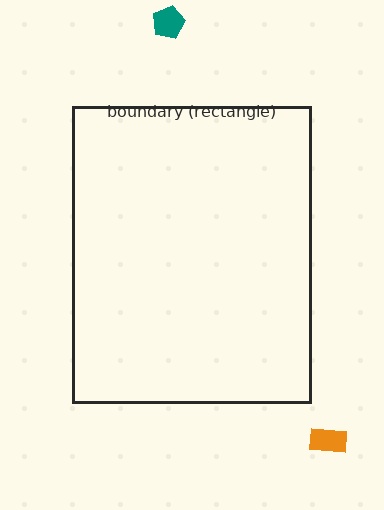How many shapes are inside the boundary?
0 inside, 2 outside.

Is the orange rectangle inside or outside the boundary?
Outside.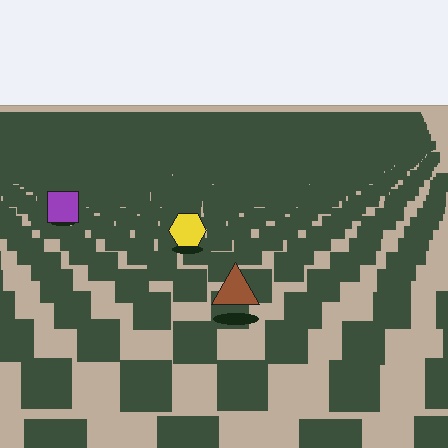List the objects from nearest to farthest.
From nearest to farthest: the brown triangle, the yellow hexagon, the purple square.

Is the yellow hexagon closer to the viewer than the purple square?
Yes. The yellow hexagon is closer — you can tell from the texture gradient: the ground texture is coarser near it.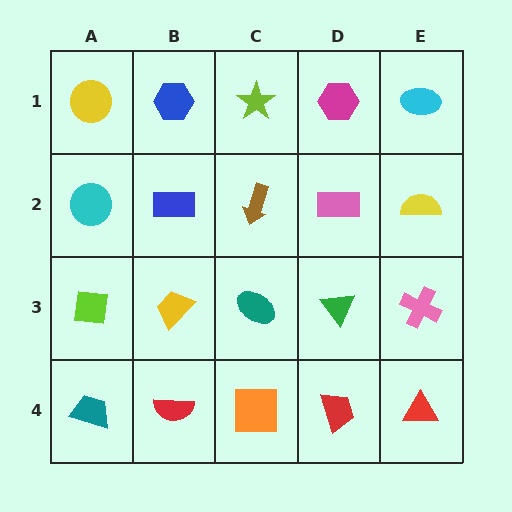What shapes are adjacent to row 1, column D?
A pink rectangle (row 2, column D), a lime star (row 1, column C), a cyan ellipse (row 1, column E).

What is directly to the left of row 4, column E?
A red trapezoid.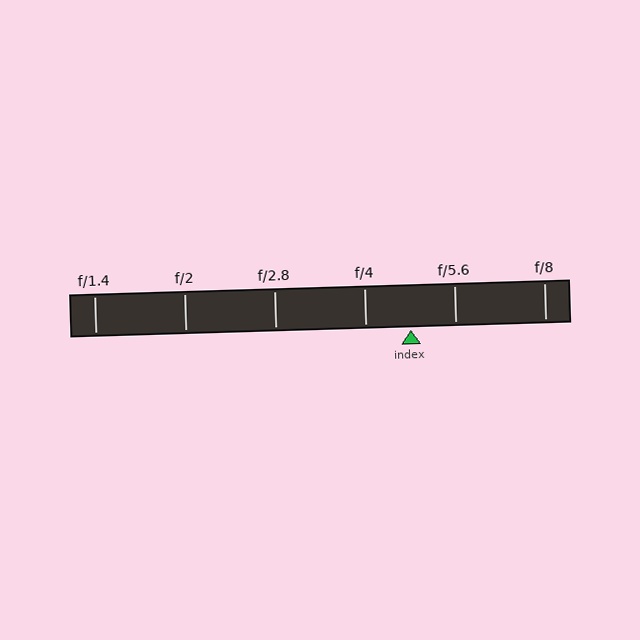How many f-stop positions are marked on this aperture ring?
There are 6 f-stop positions marked.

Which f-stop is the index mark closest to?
The index mark is closest to f/5.6.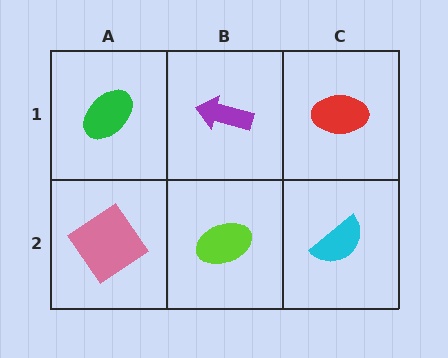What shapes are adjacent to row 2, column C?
A red ellipse (row 1, column C), a lime ellipse (row 2, column B).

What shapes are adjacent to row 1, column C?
A cyan semicircle (row 2, column C), a purple arrow (row 1, column B).